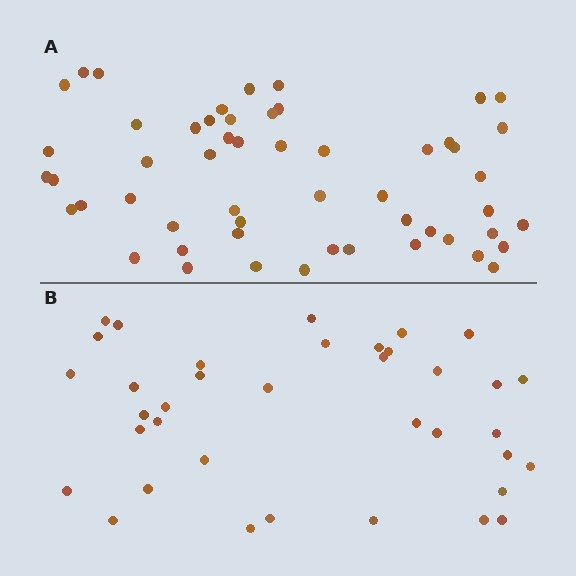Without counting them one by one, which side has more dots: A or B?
Region A (the top region) has more dots.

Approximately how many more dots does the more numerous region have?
Region A has approximately 15 more dots than region B.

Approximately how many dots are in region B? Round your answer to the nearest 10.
About 40 dots. (The exact count is 37, which rounds to 40.)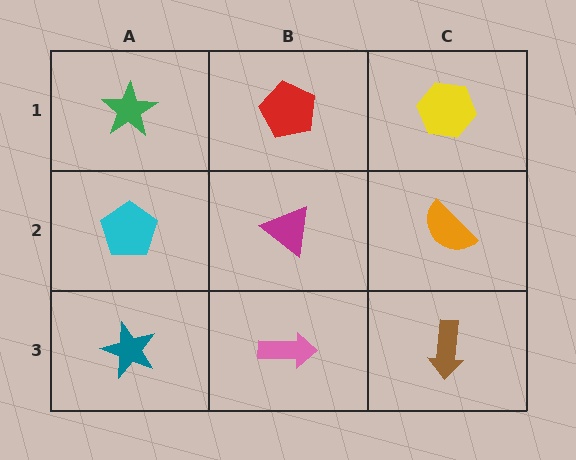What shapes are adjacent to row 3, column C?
An orange semicircle (row 2, column C), a pink arrow (row 3, column B).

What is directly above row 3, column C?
An orange semicircle.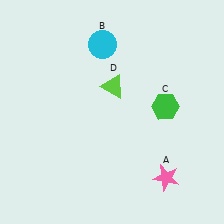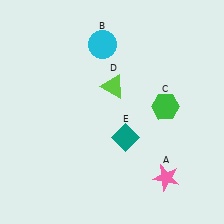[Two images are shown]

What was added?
A teal diamond (E) was added in Image 2.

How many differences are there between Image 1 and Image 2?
There is 1 difference between the two images.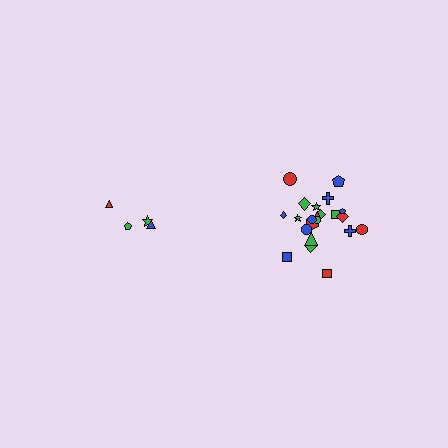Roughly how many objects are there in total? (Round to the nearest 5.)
Roughly 25 objects in total.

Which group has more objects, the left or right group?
The right group.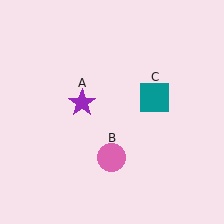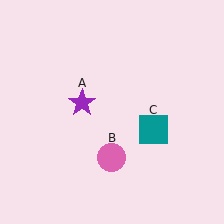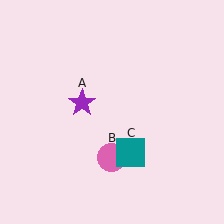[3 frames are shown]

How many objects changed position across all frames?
1 object changed position: teal square (object C).